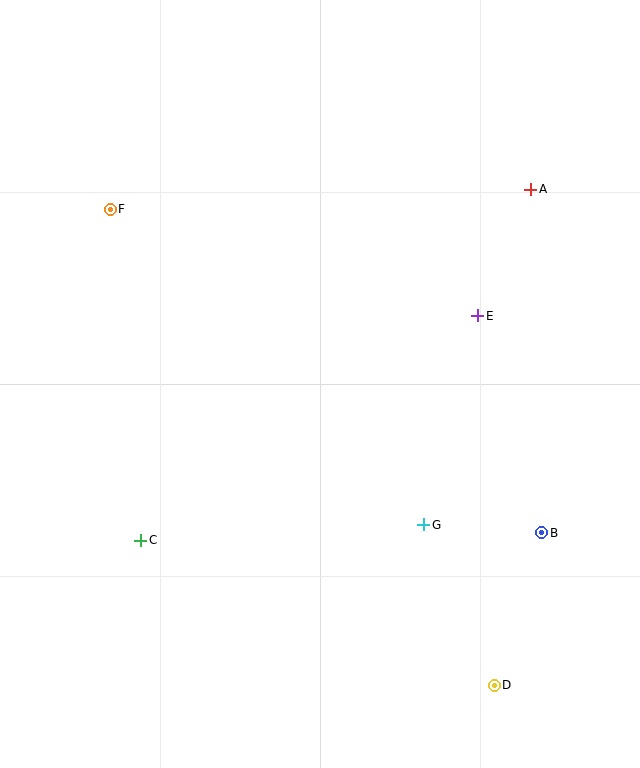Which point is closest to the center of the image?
Point E at (478, 316) is closest to the center.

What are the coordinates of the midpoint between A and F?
The midpoint between A and F is at (321, 199).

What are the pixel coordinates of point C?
Point C is at (141, 540).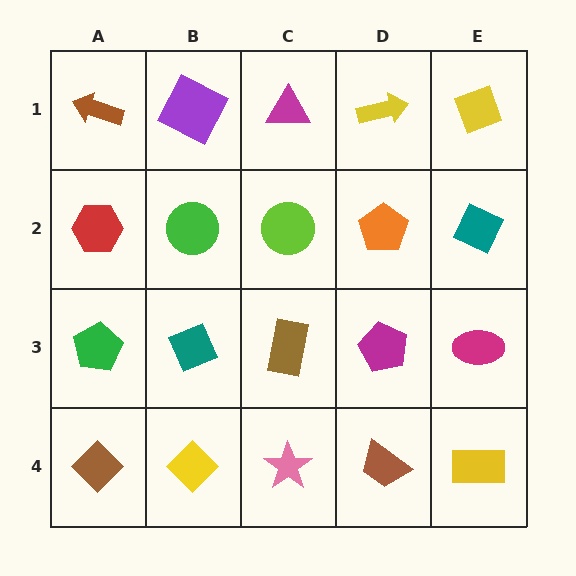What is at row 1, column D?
A yellow arrow.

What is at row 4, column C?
A pink star.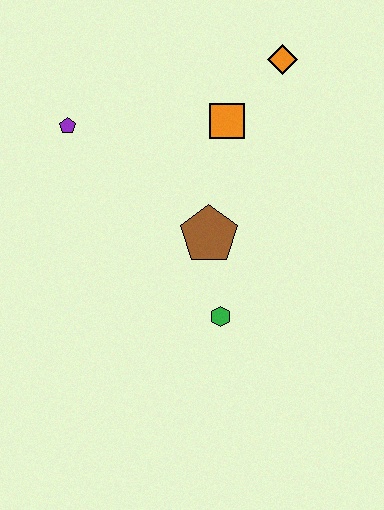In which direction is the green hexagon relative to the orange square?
The green hexagon is below the orange square.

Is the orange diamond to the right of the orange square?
Yes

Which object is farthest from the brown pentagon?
The orange diamond is farthest from the brown pentagon.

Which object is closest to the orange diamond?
The orange square is closest to the orange diamond.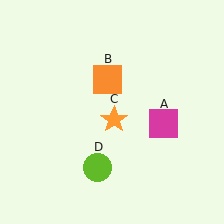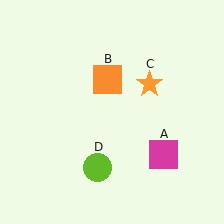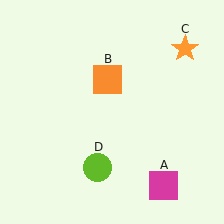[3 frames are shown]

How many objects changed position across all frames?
2 objects changed position: magenta square (object A), orange star (object C).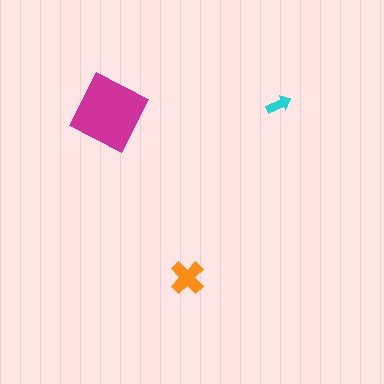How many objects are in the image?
There are 3 objects in the image.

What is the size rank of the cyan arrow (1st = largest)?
3rd.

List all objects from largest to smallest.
The magenta diamond, the orange cross, the cyan arrow.